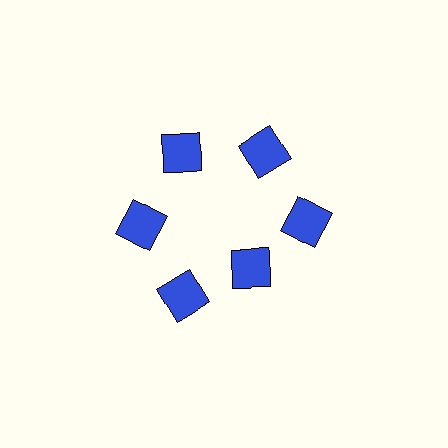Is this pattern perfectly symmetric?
No. The 6 blue squares are arranged in a ring, but one element near the 5 o'clock position is pulled inward toward the center, breaking the 6-fold rotational symmetry.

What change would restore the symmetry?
The symmetry would be restored by moving it outward, back onto the ring so that all 6 squares sit at equal angles and equal distance from the center.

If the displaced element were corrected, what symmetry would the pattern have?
It would have 6-fold rotational symmetry — the pattern would map onto itself every 60 degrees.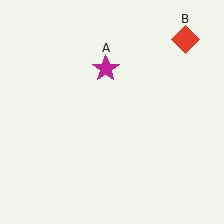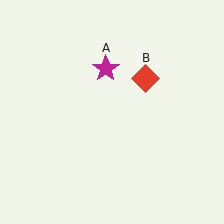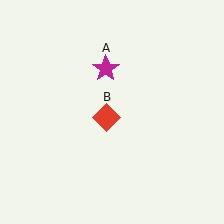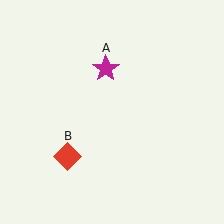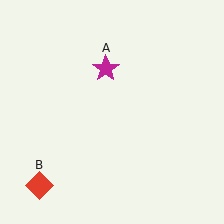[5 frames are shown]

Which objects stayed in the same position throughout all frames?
Magenta star (object A) remained stationary.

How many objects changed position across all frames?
1 object changed position: red diamond (object B).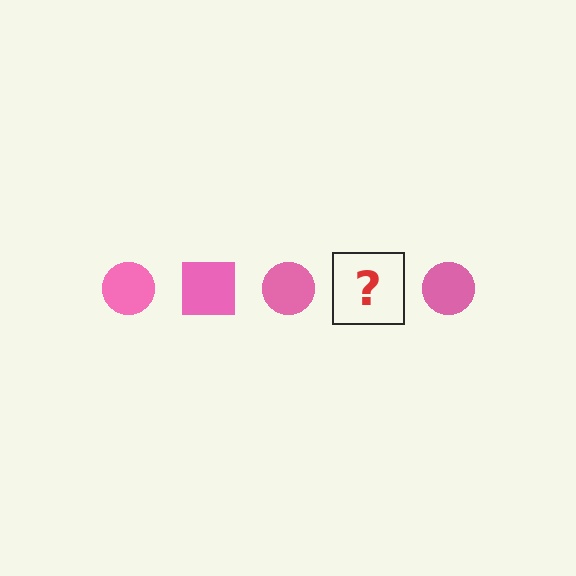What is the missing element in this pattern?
The missing element is a pink square.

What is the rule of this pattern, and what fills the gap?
The rule is that the pattern cycles through circle, square shapes in pink. The gap should be filled with a pink square.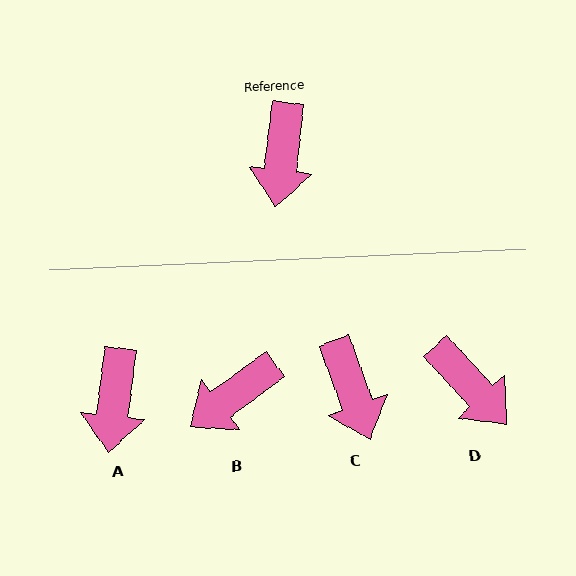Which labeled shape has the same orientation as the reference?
A.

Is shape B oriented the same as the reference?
No, it is off by about 47 degrees.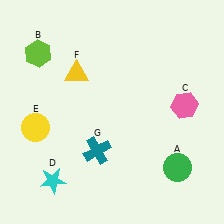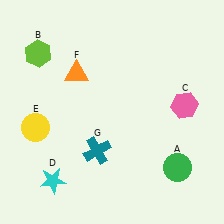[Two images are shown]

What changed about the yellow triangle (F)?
In Image 1, F is yellow. In Image 2, it changed to orange.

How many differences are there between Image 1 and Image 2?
There is 1 difference between the two images.